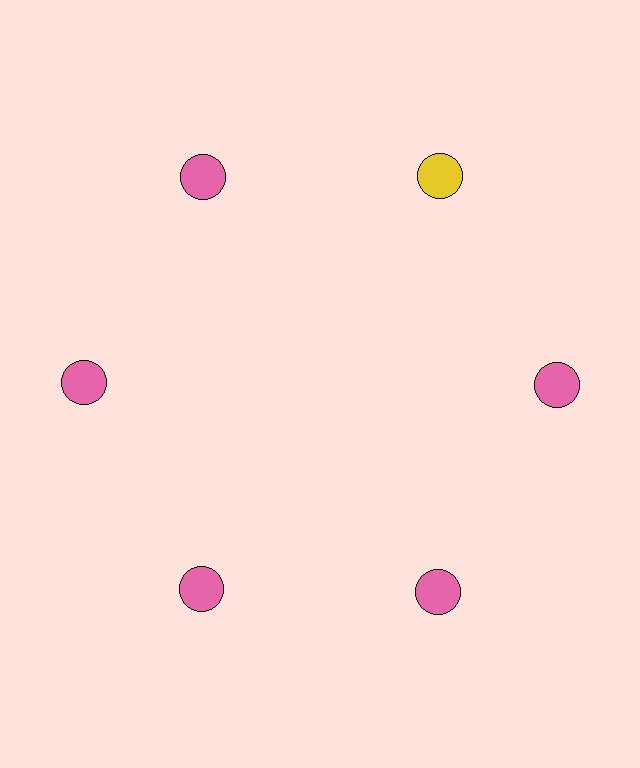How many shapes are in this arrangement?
There are 6 shapes arranged in a ring pattern.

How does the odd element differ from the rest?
It has a different color: yellow instead of pink.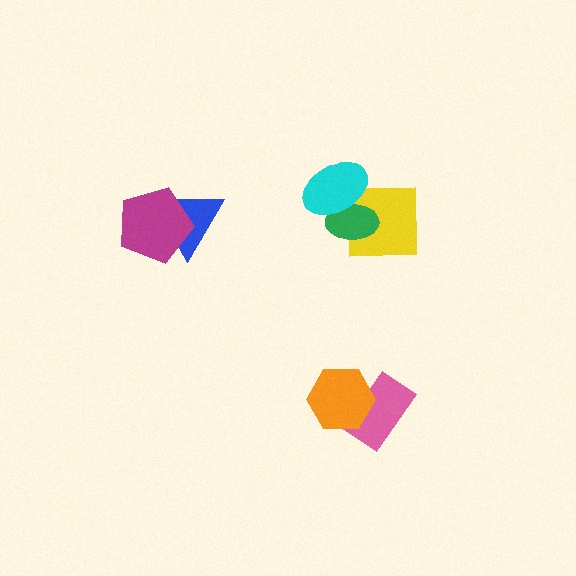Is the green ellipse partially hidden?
Yes, it is partially covered by another shape.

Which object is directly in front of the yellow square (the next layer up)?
The green ellipse is directly in front of the yellow square.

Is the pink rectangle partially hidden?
Yes, it is partially covered by another shape.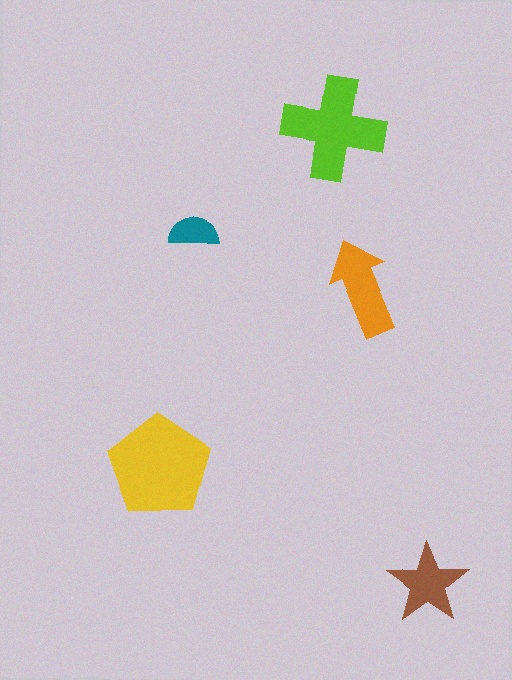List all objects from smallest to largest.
The teal semicircle, the brown star, the orange arrow, the lime cross, the yellow pentagon.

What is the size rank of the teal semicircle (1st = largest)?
5th.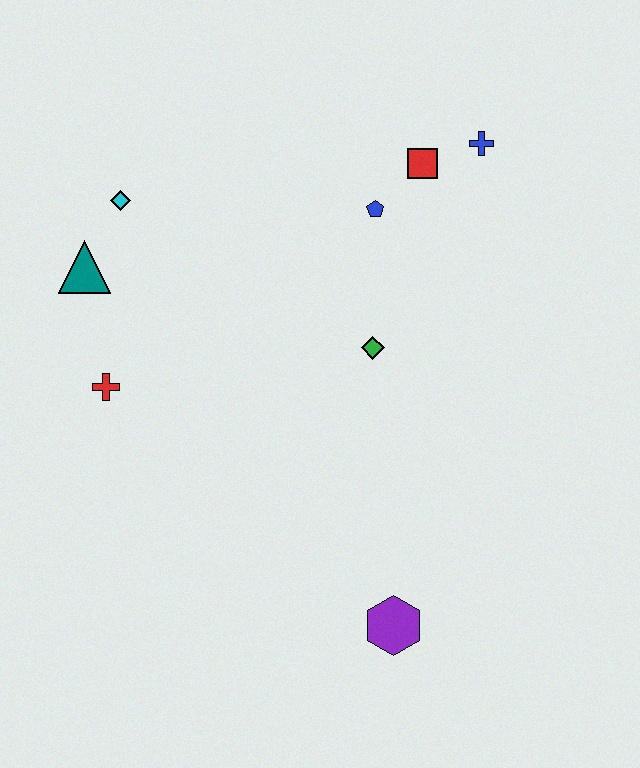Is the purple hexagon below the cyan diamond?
Yes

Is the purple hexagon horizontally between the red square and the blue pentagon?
Yes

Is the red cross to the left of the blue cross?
Yes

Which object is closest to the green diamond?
The blue pentagon is closest to the green diamond.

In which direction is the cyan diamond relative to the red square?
The cyan diamond is to the left of the red square.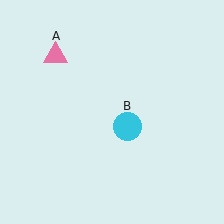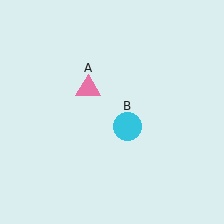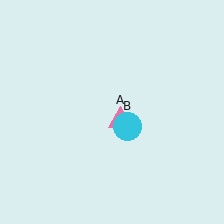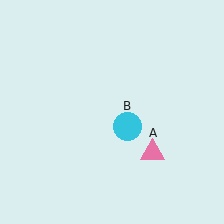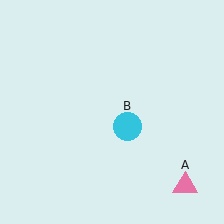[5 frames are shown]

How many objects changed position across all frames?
1 object changed position: pink triangle (object A).